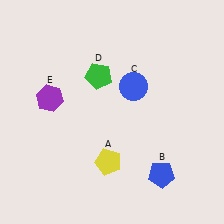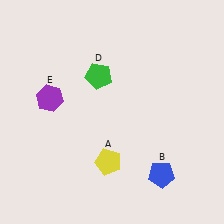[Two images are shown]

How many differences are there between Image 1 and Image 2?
There is 1 difference between the two images.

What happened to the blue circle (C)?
The blue circle (C) was removed in Image 2. It was in the top-right area of Image 1.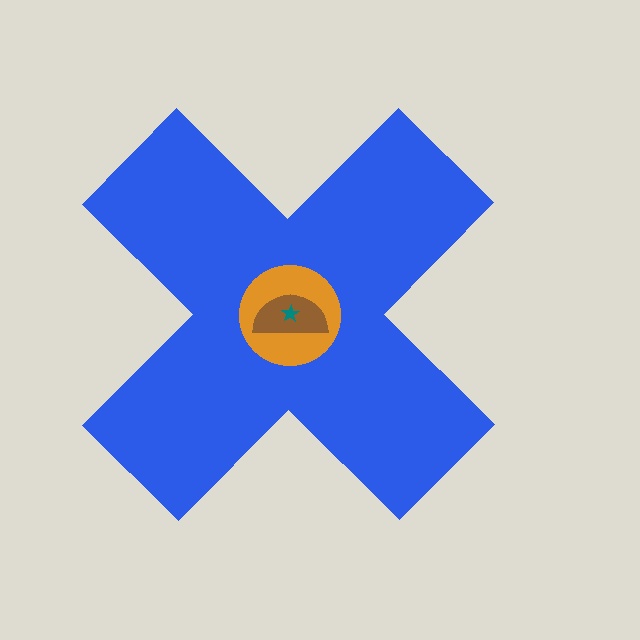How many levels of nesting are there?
4.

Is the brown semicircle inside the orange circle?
Yes.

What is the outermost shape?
The blue cross.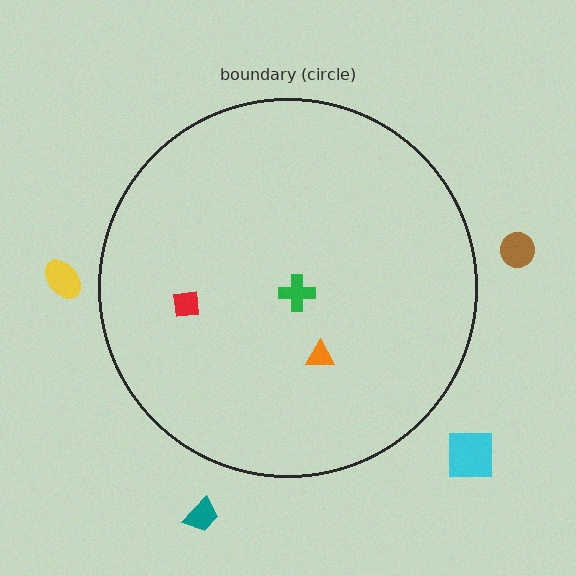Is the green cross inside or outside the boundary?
Inside.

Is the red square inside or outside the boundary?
Inside.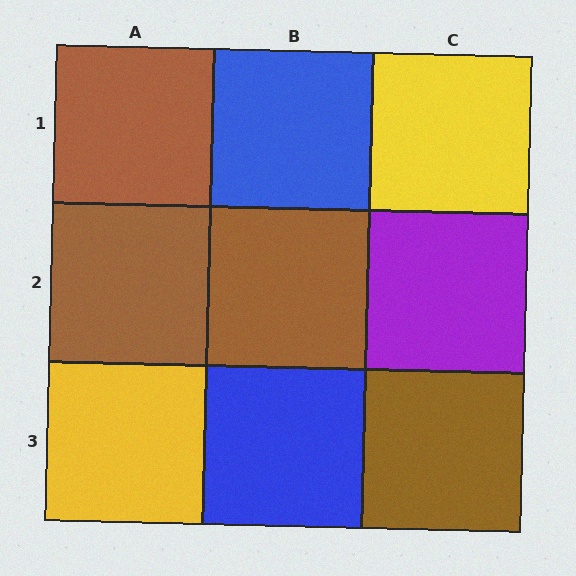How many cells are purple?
1 cell is purple.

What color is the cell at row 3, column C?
Brown.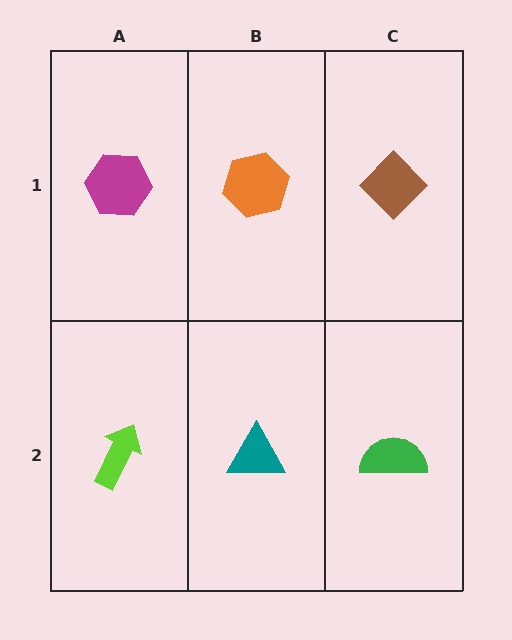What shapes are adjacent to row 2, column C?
A brown diamond (row 1, column C), a teal triangle (row 2, column B).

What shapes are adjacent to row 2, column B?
An orange hexagon (row 1, column B), a lime arrow (row 2, column A), a green semicircle (row 2, column C).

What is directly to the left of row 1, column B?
A magenta hexagon.